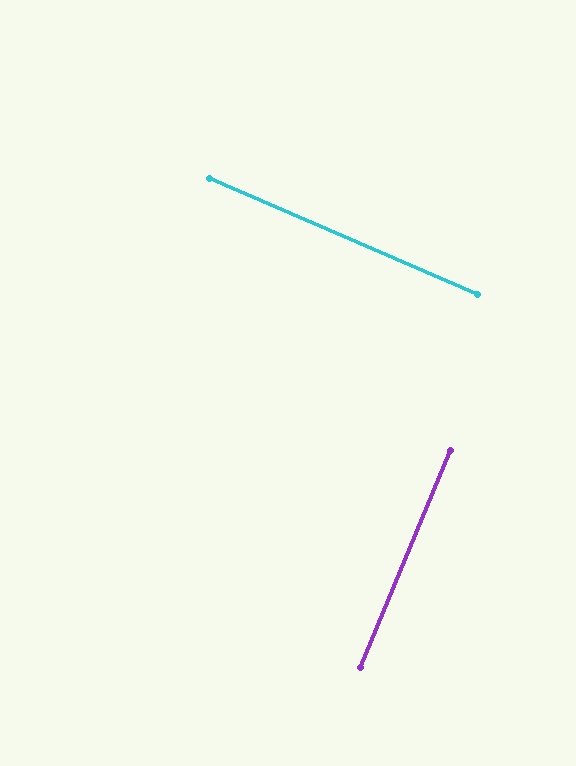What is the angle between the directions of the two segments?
Approximately 89 degrees.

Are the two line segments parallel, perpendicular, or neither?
Perpendicular — they meet at approximately 89°.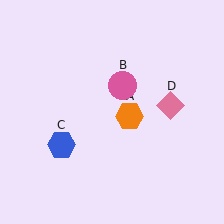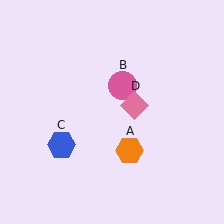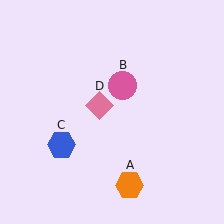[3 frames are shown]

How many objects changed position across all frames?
2 objects changed position: orange hexagon (object A), pink diamond (object D).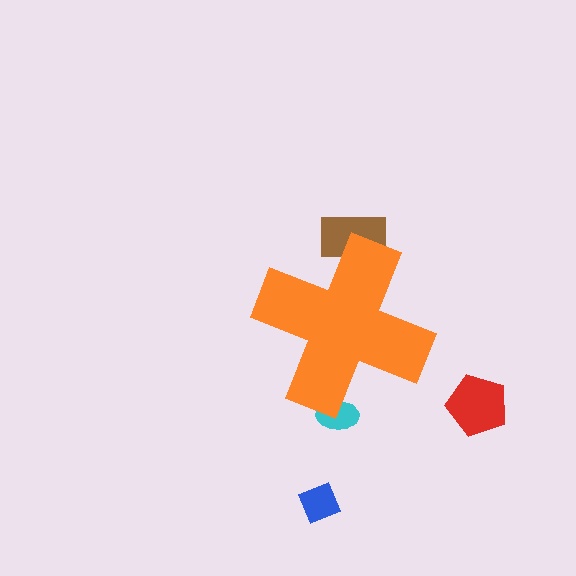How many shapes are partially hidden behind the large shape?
3 shapes are partially hidden.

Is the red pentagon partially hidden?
No, the red pentagon is fully visible.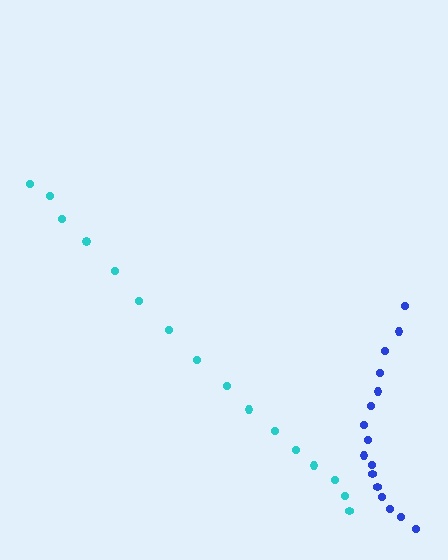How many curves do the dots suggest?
There are 2 distinct paths.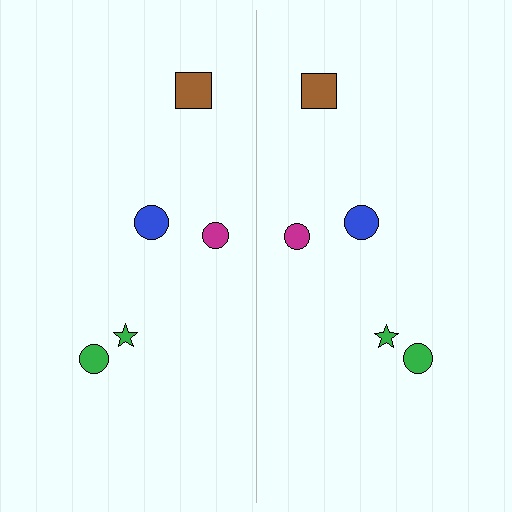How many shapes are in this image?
There are 10 shapes in this image.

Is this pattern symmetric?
Yes, this pattern has bilateral (reflection) symmetry.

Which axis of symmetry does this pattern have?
The pattern has a vertical axis of symmetry running through the center of the image.